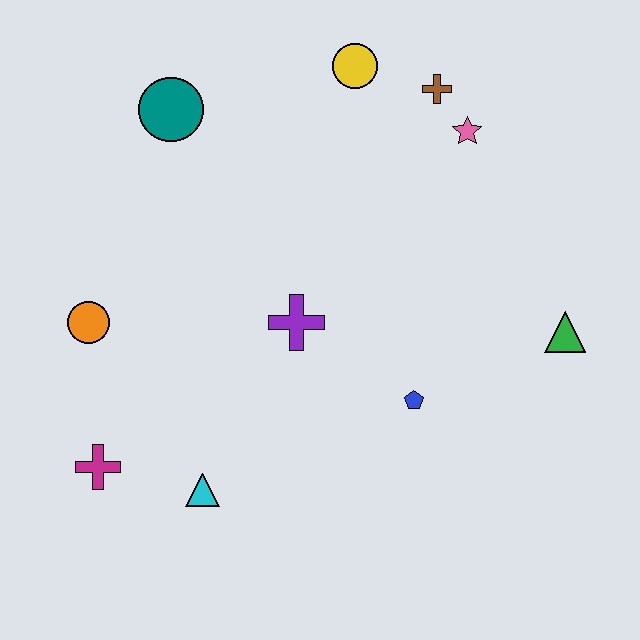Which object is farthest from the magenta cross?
The brown cross is farthest from the magenta cross.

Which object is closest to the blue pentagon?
The purple cross is closest to the blue pentagon.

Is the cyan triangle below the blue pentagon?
Yes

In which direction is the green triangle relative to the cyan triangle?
The green triangle is to the right of the cyan triangle.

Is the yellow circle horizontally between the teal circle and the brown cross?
Yes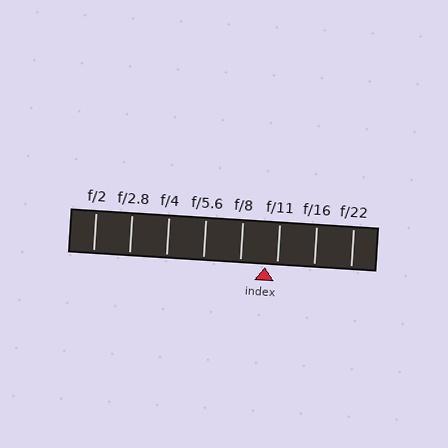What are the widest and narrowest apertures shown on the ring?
The widest aperture shown is f/2 and the narrowest is f/22.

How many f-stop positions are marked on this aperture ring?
There are 8 f-stop positions marked.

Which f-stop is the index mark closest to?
The index mark is closest to f/11.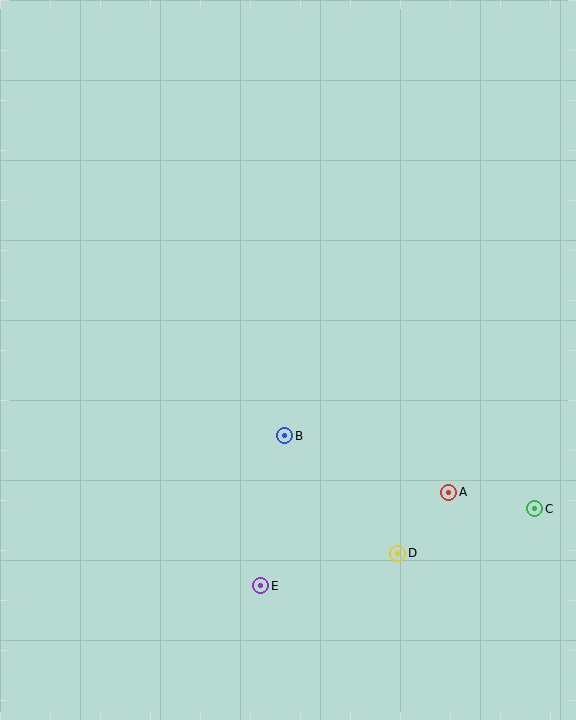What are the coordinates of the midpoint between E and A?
The midpoint between E and A is at (355, 539).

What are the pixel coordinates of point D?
Point D is at (398, 553).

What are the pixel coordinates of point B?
Point B is at (285, 436).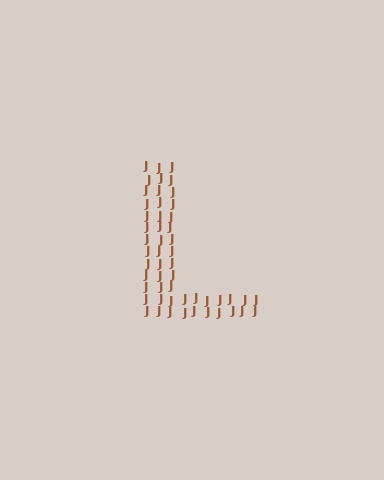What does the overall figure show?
The overall figure shows the letter L.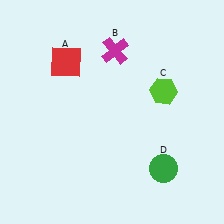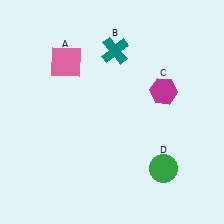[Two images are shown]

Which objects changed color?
A changed from red to pink. B changed from magenta to teal. C changed from lime to magenta.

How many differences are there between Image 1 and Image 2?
There are 3 differences between the two images.